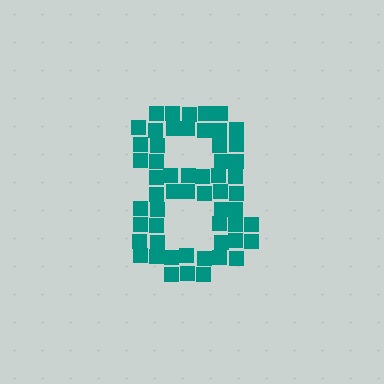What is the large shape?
The large shape is the digit 8.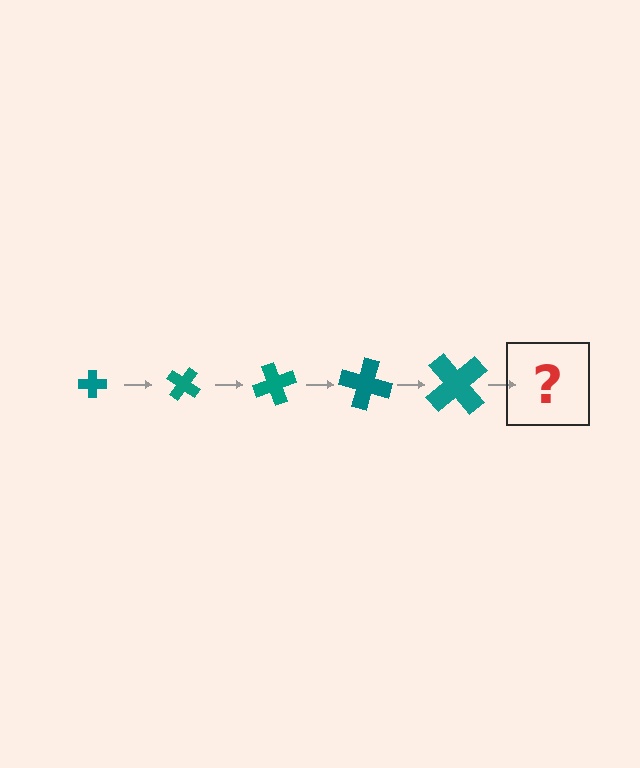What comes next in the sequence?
The next element should be a cross, larger than the previous one and rotated 175 degrees from the start.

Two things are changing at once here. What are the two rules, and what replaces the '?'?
The two rules are that the cross grows larger each step and it rotates 35 degrees each step. The '?' should be a cross, larger than the previous one and rotated 175 degrees from the start.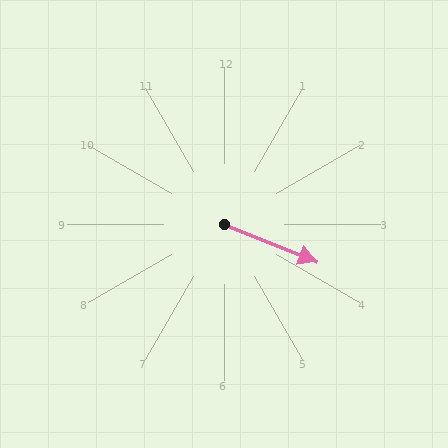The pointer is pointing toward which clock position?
Roughly 4 o'clock.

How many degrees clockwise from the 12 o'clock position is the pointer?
Approximately 112 degrees.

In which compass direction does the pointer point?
East.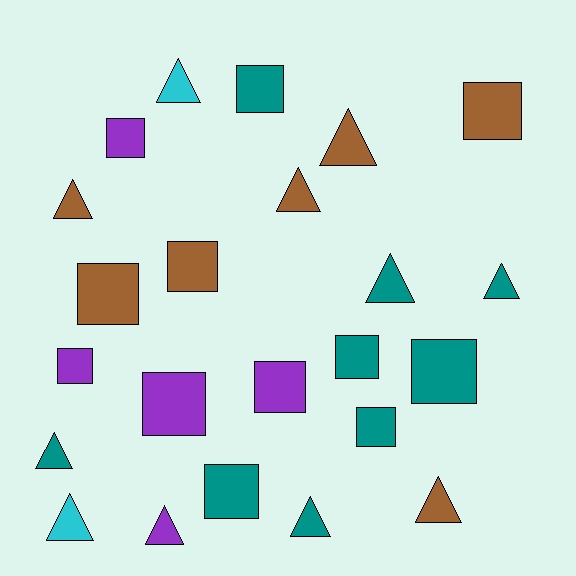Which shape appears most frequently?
Square, with 12 objects.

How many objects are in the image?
There are 23 objects.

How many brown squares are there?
There are 3 brown squares.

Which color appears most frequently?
Teal, with 9 objects.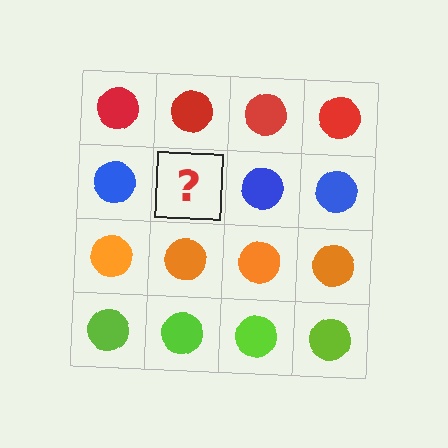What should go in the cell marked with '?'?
The missing cell should contain a blue circle.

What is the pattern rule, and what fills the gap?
The rule is that each row has a consistent color. The gap should be filled with a blue circle.